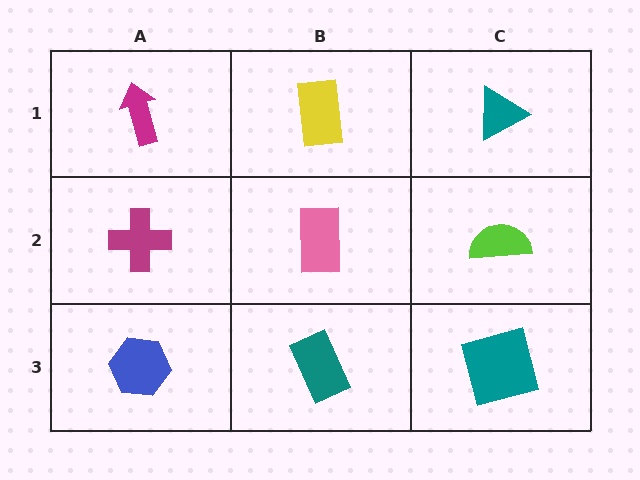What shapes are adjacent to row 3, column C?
A lime semicircle (row 2, column C), a teal rectangle (row 3, column B).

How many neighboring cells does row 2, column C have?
3.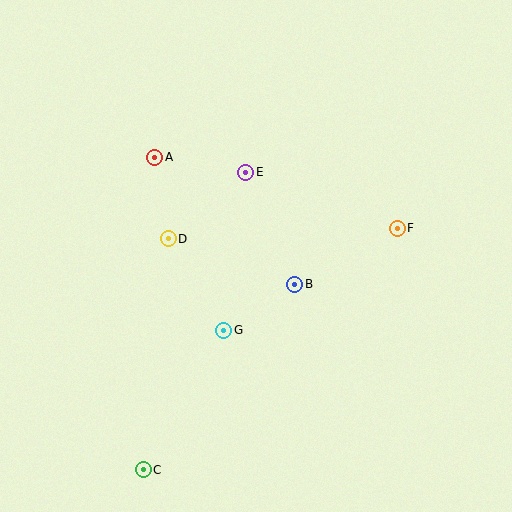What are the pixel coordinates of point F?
Point F is at (397, 228).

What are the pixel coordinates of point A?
Point A is at (155, 157).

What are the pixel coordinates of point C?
Point C is at (143, 470).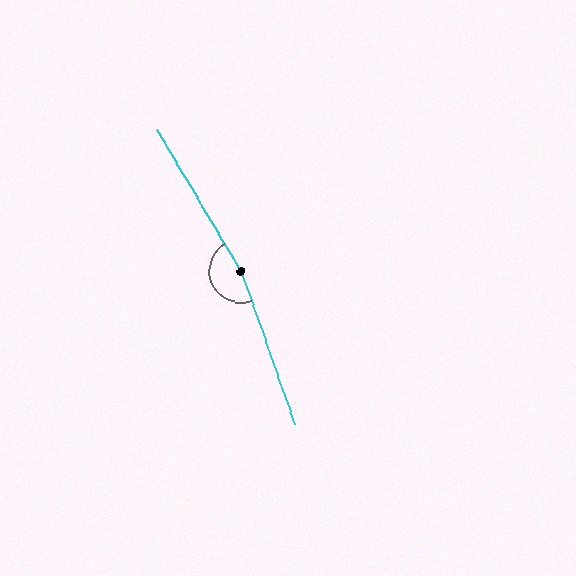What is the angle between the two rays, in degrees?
Approximately 169 degrees.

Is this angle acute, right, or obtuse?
It is obtuse.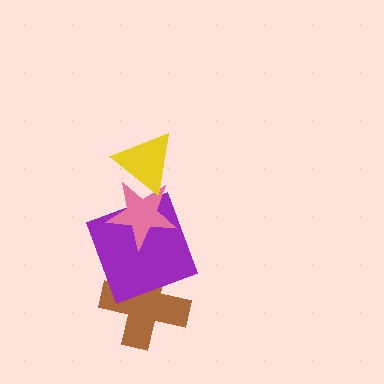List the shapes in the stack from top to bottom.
From top to bottom: the yellow triangle, the pink star, the purple square, the brown cross.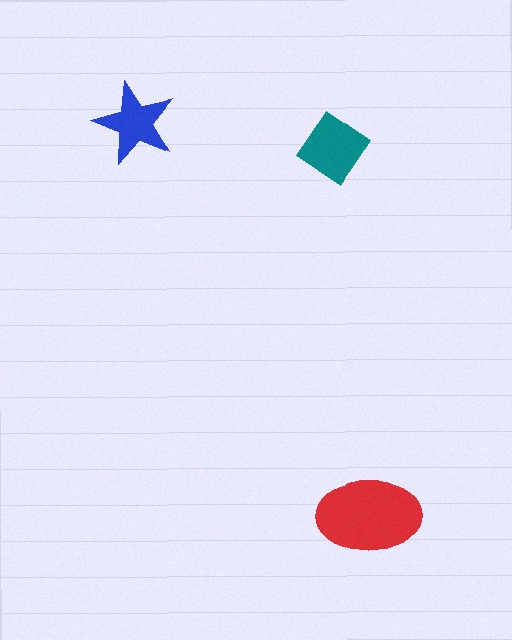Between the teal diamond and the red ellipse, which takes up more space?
The red ellipse.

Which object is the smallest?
The blue star.